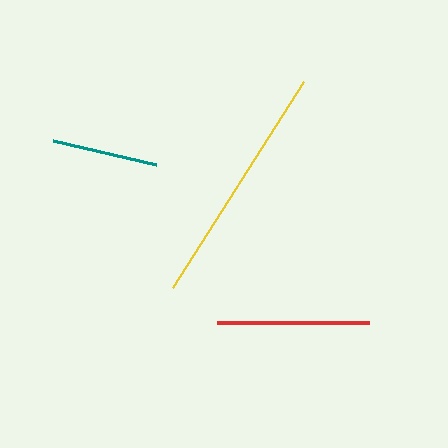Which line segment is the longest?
The yellow line is the longest at approximately 244 pixels.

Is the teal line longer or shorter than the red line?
The red line is longer than the teal line.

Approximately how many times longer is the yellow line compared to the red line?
The yellow line is approximately 1.6 times the length of the red line.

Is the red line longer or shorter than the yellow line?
The yellow line is longer than the red line.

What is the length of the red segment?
The red segment is approximately 152 pixels long.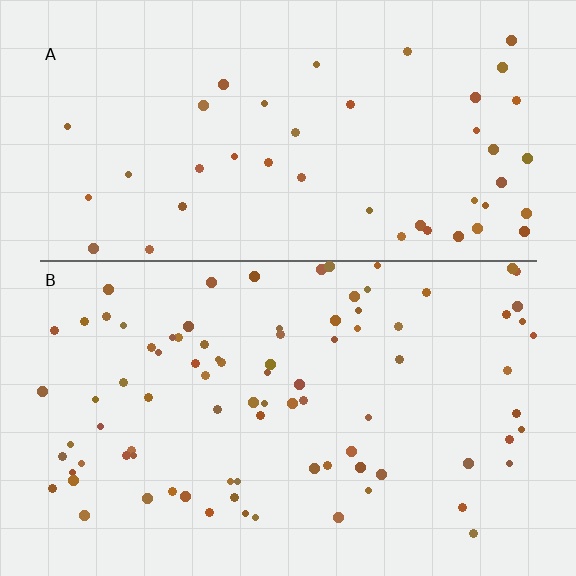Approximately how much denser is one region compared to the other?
Approximately 2.0× — region B over region A.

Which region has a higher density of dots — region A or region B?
B (the bottom).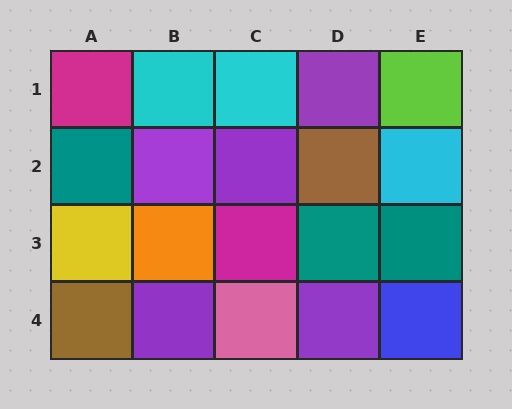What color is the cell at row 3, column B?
Orange.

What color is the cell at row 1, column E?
Lime.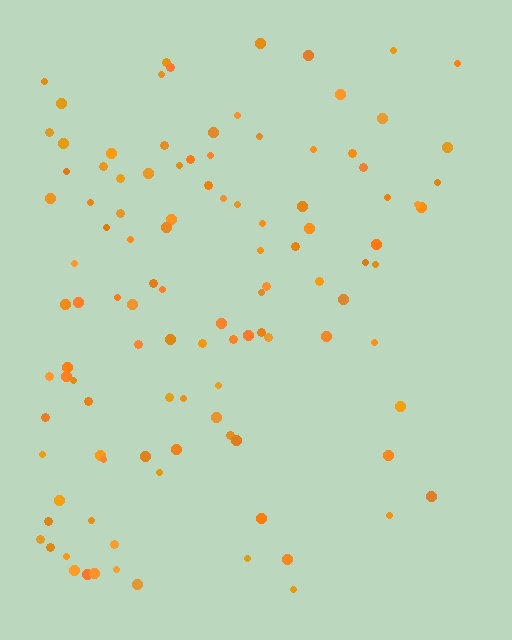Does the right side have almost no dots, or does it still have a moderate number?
Still a moderate number, just noticeably fewer than the left.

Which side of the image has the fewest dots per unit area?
The right.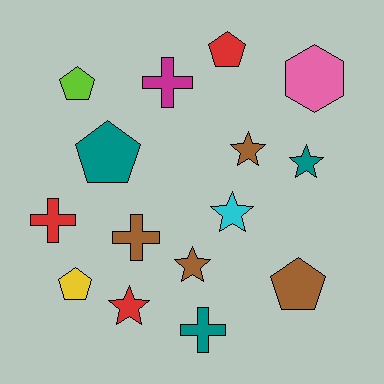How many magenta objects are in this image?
There is 1 magenta object.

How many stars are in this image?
There are 5 stars.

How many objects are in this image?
There are 15 objects.